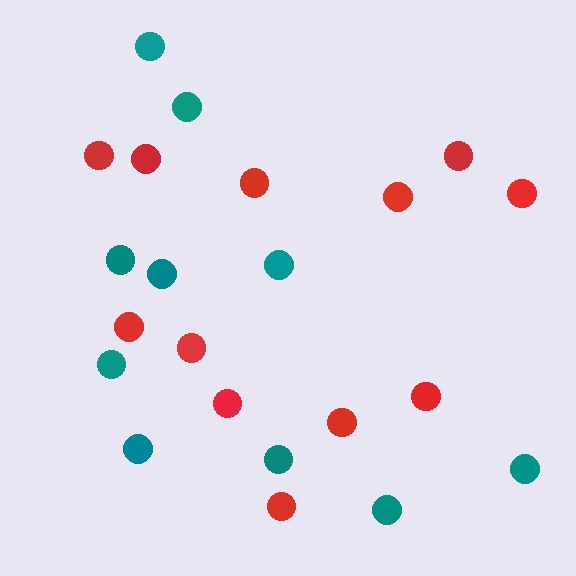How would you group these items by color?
There are 2 groups: one group of red circles (12) and one group of teal circles (10).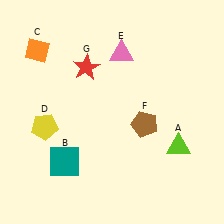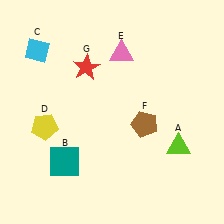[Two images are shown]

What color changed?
The diamond (C) changed from orange in Image 1 to cyan in Image 2.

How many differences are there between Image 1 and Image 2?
There is 1 difference between the two images.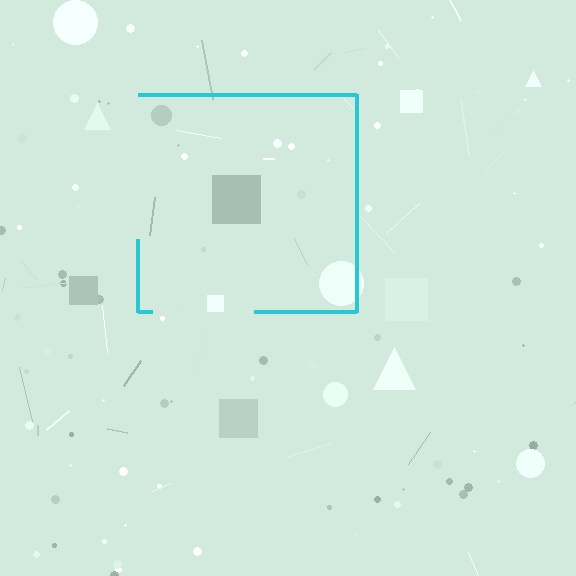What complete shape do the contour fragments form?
The contour fragments form a square.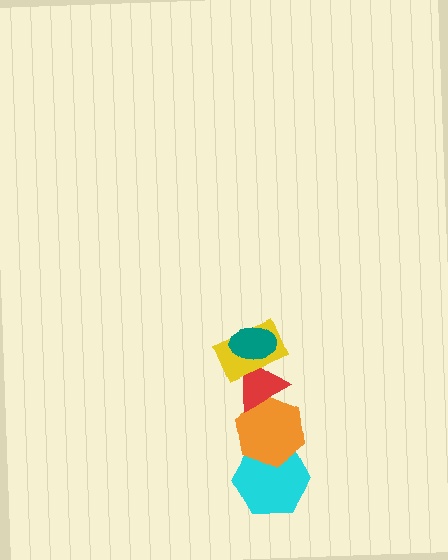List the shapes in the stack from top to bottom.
From top to bottom: the teal ellipse, the yellow rectangle, the red triangle, the orange hexagon, the cyan hexagon.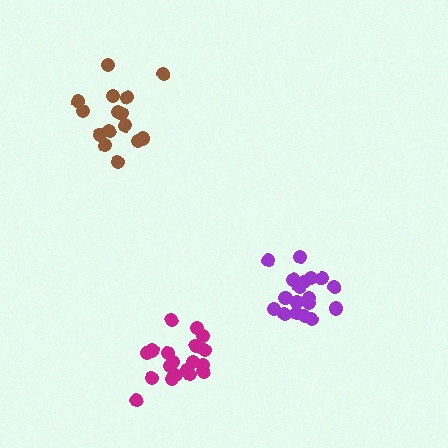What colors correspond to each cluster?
The clusters are colored: brown, purple, magenta.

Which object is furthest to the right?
The purple cluster is rightmost.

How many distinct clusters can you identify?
There are 3 distinct clusters.